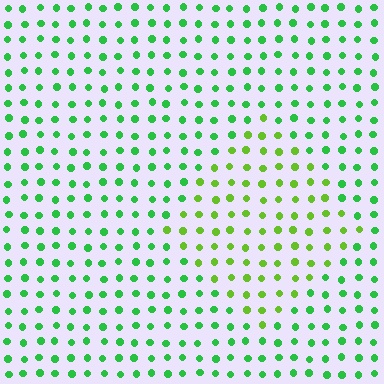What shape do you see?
I see a diamond.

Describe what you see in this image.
The image is filled with small green elements in a uniform arrangement. A diamond-shaped region is visible where the elements are tinted to a slightly different hue, forming a subtle color boundary.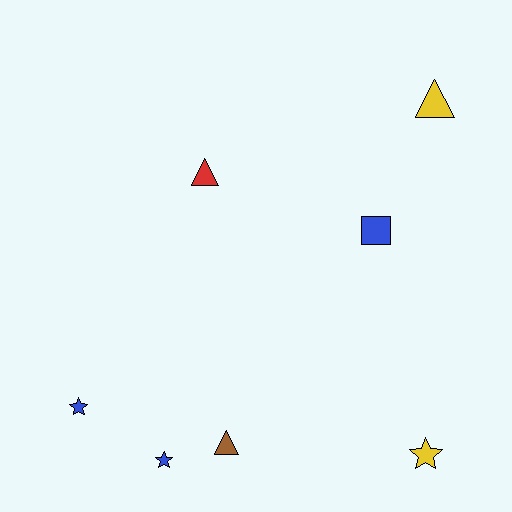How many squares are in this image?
There is 1 square.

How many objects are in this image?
There are 7 objects.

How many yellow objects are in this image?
There are 2 yellow objects.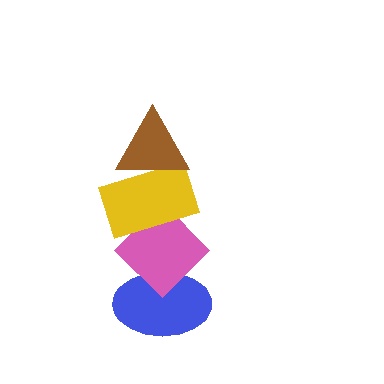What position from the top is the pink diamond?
The pink diamond is 3rd from the top.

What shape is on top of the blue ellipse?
The pink diamond is on top of the blue ellipse.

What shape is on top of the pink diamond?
The yellow rectangle is on top of the pink diamond.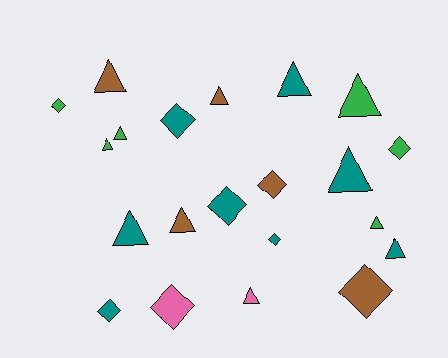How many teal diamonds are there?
There are 4 teal diamonds.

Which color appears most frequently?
Teal, with 8 objects.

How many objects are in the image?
There are 21 objects.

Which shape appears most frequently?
Triangle, with 12 objects.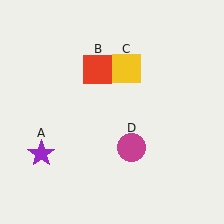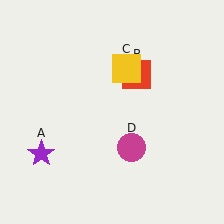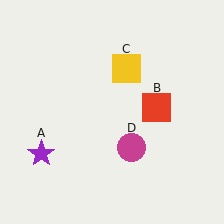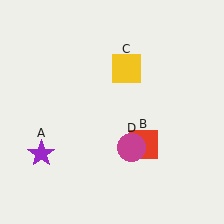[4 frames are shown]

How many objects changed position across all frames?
1 object changed position: red square (object B).